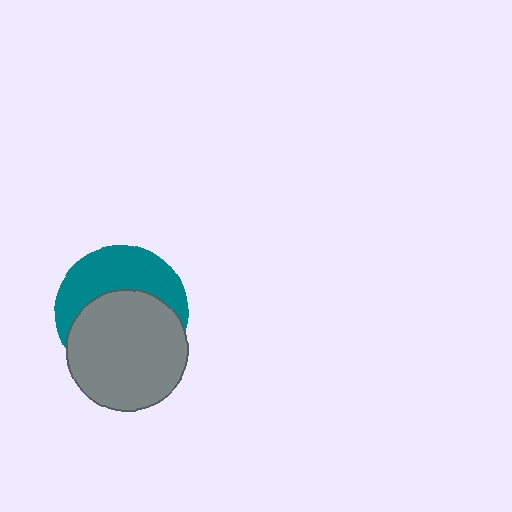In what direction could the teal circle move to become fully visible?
The teal circle could move up. That would shift it out from behind the gray circle entirely.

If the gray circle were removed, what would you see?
You would see the complete teal circle.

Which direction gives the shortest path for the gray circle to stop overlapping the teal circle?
Moving down gives the shortest separation.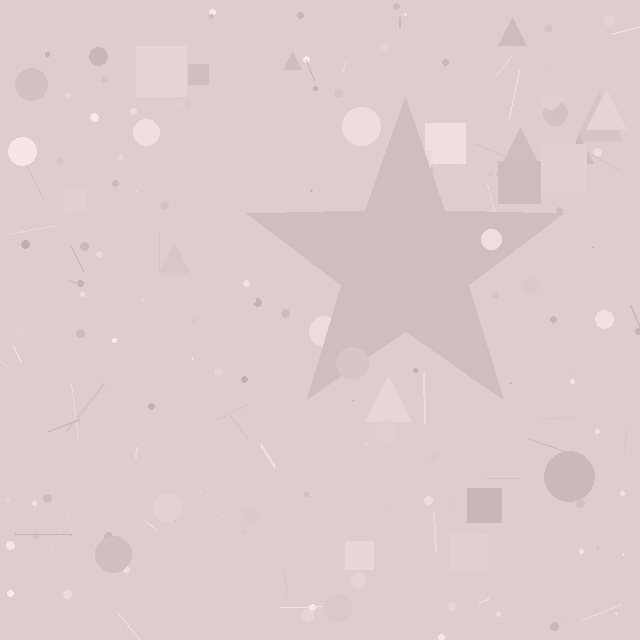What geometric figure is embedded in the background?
A star is embedded in the background.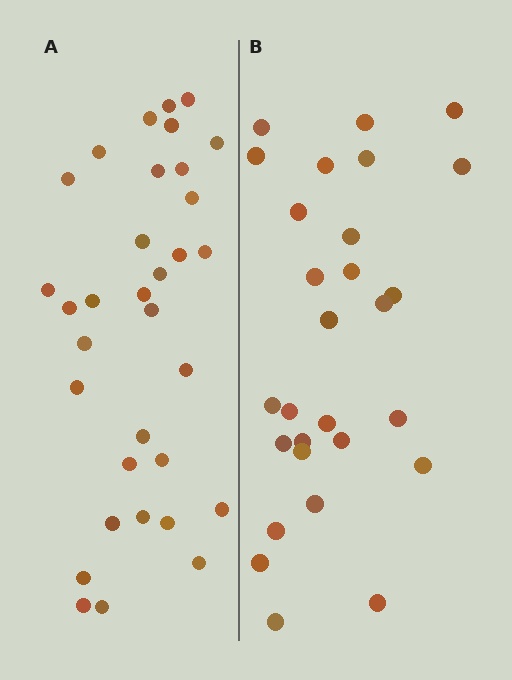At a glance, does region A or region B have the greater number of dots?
Region A (the left region) has more dots.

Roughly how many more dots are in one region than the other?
Region A has about 5 more dots than region B.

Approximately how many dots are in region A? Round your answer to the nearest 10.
About 30 dots. (The exact count is 33, which rounds to 30.)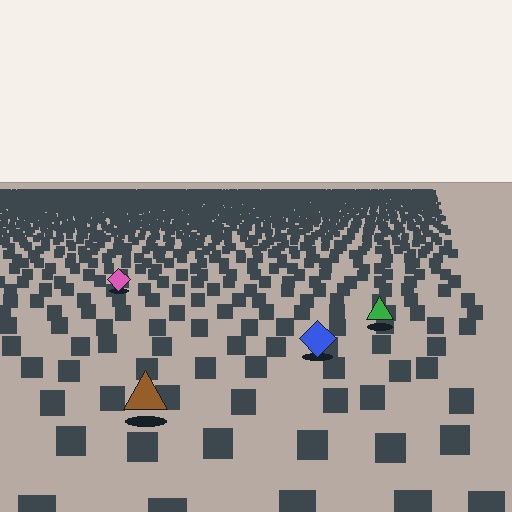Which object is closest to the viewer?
The brown triangle is closest. The texture marks near it are larger and more spread out.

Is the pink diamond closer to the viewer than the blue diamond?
No. The blue diamond is closer — you can tell from the texture gradient: the ground texture is coarser near it.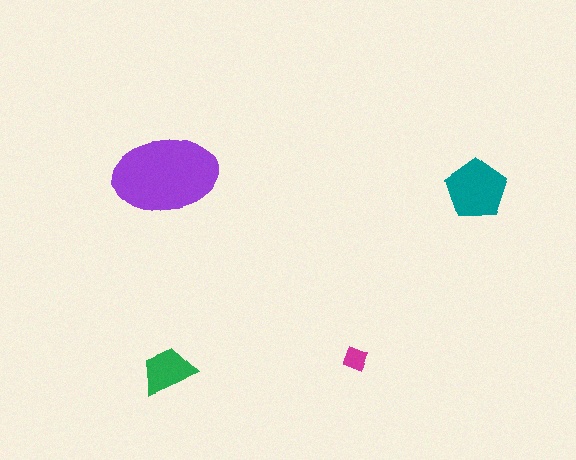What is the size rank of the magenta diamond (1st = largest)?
4th.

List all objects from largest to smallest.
The purple ellipse, the teal pentagon, the green trapezoid, the magenta diamond.